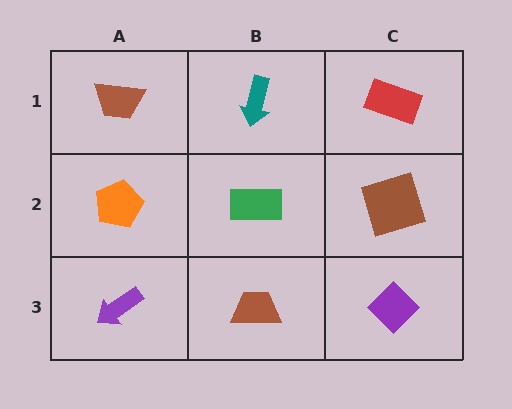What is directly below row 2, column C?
A purple diamond.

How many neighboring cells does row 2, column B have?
4.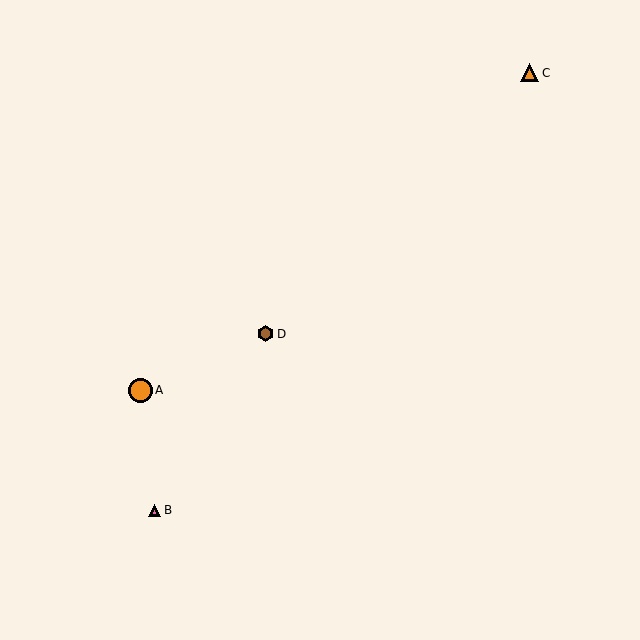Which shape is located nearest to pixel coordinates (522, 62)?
The orange triangle (labeled C) at (529, 73) is nearest to that location.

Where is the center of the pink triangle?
The center of the pink triangle is at (155, 510).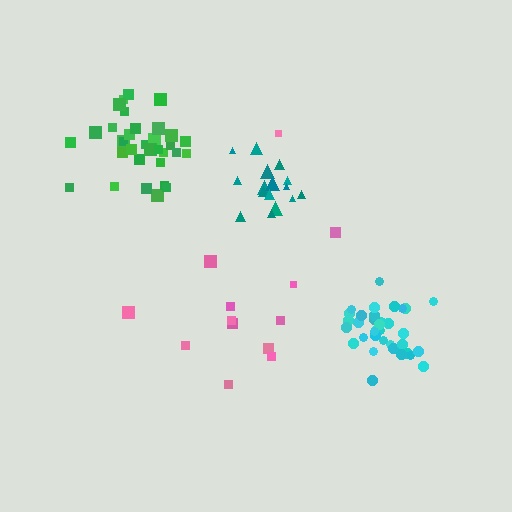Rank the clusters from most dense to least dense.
cyan, green, teal, pink.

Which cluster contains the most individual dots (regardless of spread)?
Cyan (35).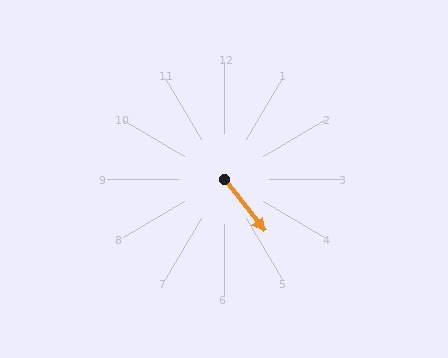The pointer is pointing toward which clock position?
Roughly 5 o'clock.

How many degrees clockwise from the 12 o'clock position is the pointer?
Approximately 142 degrees.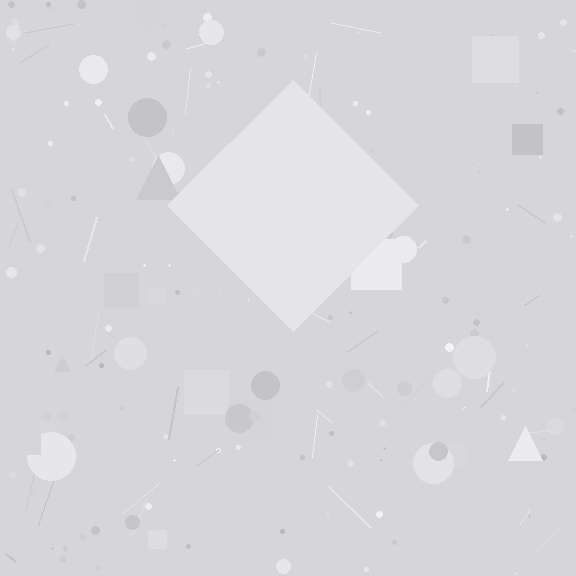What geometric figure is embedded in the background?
A diamond is embedded in the background.